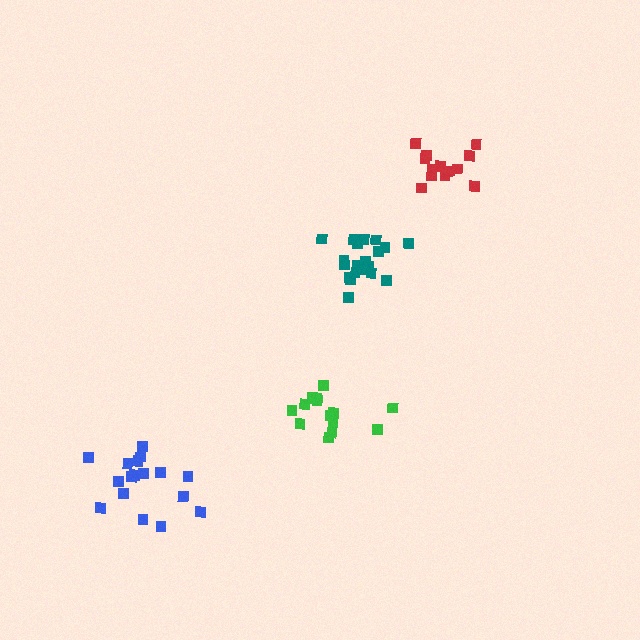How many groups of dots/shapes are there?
There are 4 groups.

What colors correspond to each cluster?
The clusters are colored: blue, teal, red, green.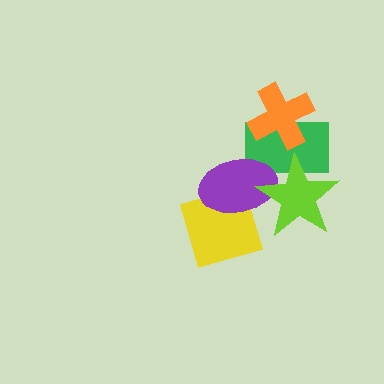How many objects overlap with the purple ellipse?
3 objects overlap with the purple ellipse.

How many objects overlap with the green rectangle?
3 objects overlap with the green rectangle.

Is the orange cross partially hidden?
No, no other shape covers it.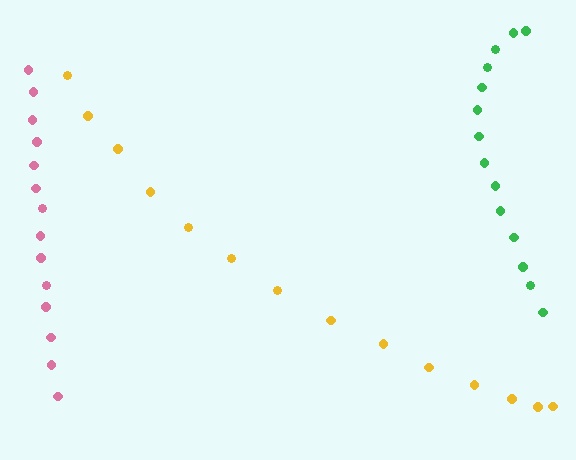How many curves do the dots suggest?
There are 3 distinct paths.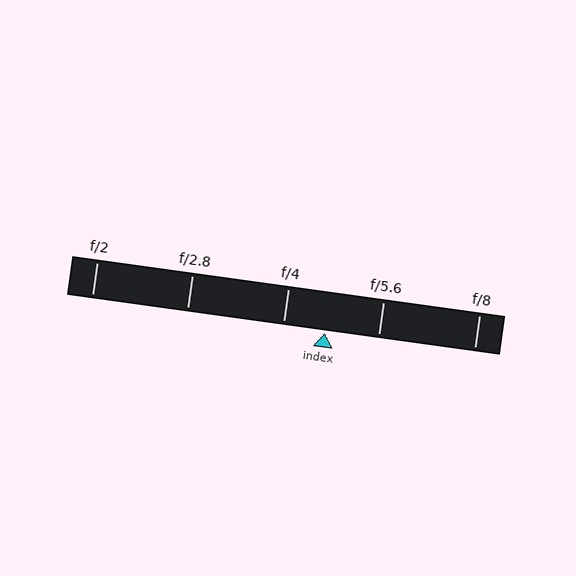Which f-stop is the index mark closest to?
The index mark is closest to f/4.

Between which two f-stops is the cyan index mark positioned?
The index mark is between f/4 and f/5.6.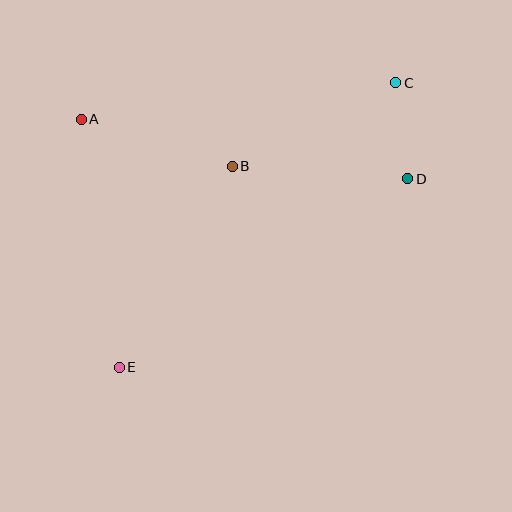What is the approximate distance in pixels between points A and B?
The distance between A and B is approximately 158 pixels.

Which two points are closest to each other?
Points C and D are closest to each other.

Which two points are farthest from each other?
Points C and E are farthest from each other.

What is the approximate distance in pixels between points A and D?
The distance between A and D is approximately 332 pixels.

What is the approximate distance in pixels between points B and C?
The distance between B and C is approximately 183 pixels.